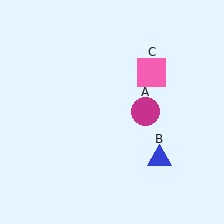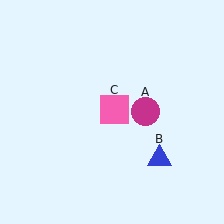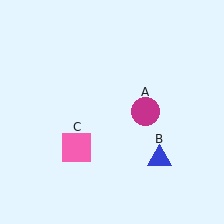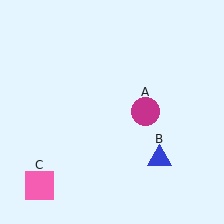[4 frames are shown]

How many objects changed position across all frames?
1 object changed position: pink square (object C).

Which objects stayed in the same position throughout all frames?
Magenta circle (object A) and blue triangle (object B) remained stationary.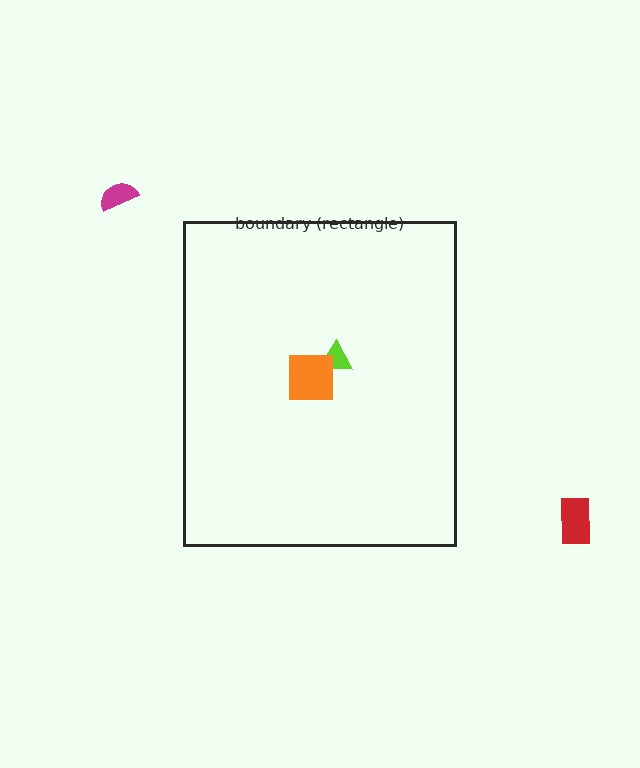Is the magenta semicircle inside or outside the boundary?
Outside.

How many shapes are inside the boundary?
2 inside, 2 outside.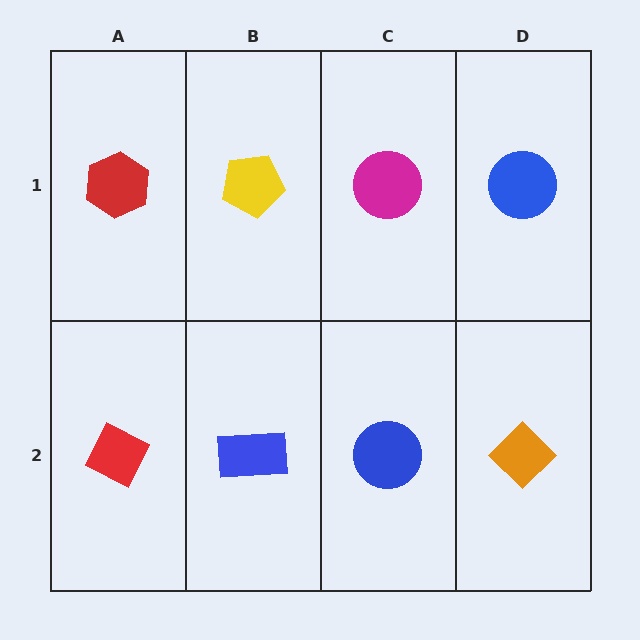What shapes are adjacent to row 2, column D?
A blue circle (row 1, column D), a blue circle (row 2, column C).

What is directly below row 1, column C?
A blue circle.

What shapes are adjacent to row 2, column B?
A yellow pentagon (row 1, column B), a red diamond (row 2, column A), a blue circle (row 2, column C).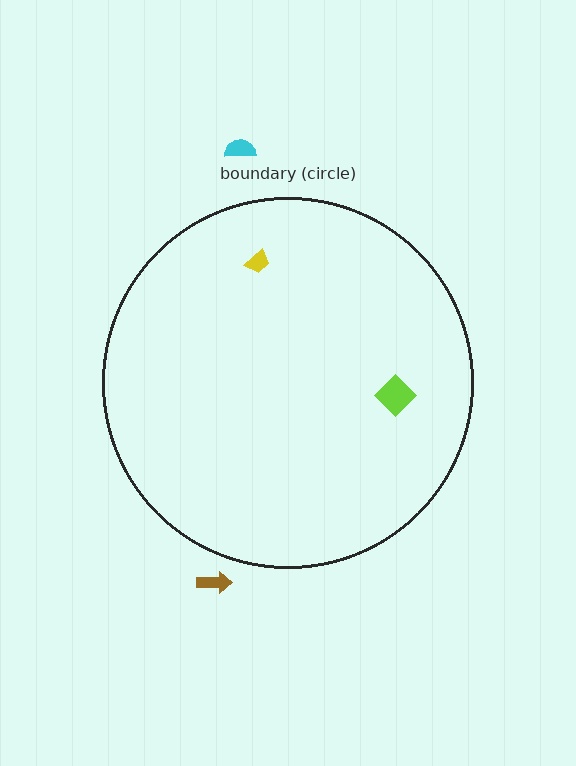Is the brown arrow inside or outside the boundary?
Outside.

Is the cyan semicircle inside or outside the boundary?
Outside.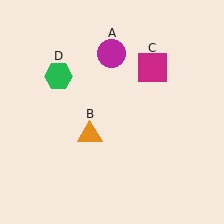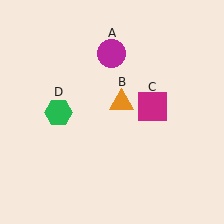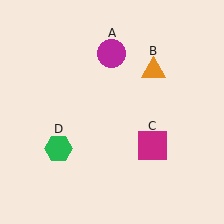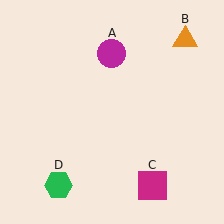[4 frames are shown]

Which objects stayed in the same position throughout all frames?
Magenta circle (object A) remained stationary.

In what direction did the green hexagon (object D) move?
The green hexagon (object D) moved down.